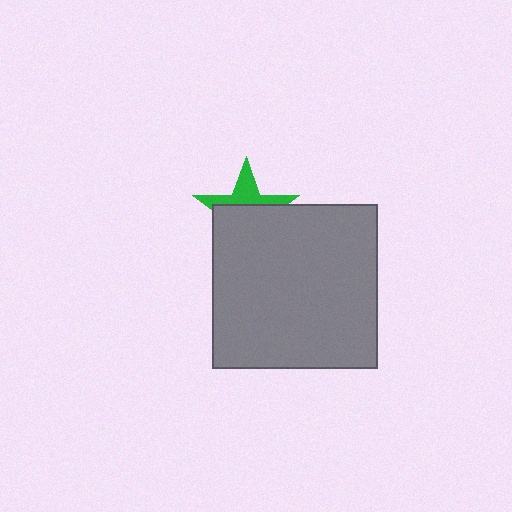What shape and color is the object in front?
The object in front is a gray square.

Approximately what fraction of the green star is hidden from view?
Roughly 64% of the green star is hidden behind the gray square.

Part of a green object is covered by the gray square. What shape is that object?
It is a star.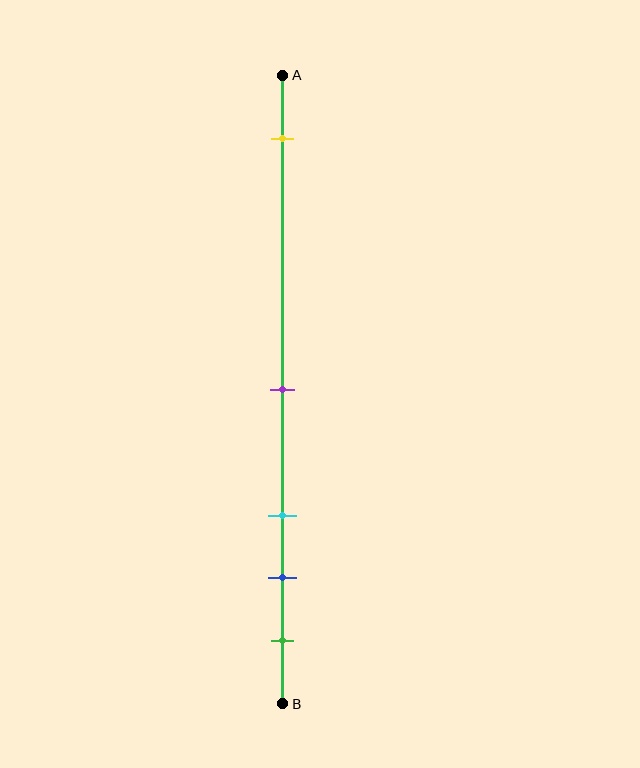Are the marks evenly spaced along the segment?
No, the marks are not evenly spaced.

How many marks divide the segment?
There are 5 marks dividing the segment.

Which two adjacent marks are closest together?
The blue and green marks are the closest adjacent pair.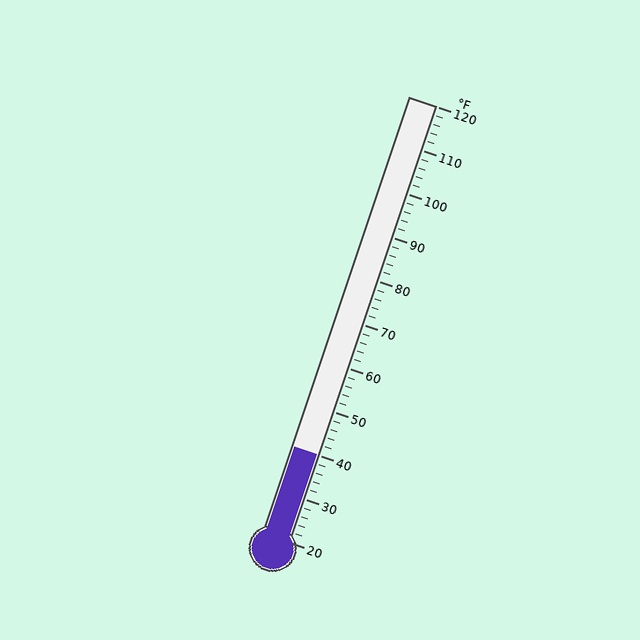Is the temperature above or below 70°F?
The temperature is below 70°F.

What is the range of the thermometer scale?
The thermometer scale ranges from 20°F to 120°F.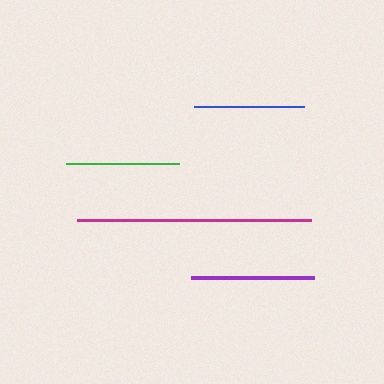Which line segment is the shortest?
The blue line is the shortest at approximately 110 pixels.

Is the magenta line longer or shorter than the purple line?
The magenta line is longer than the purple line.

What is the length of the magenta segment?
The magenta segment is approximately 234 pixels long.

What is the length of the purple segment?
The purple segment is approximately 123 pixels long.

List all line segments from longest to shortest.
From longest to shortest: magenta, purple, green, blue.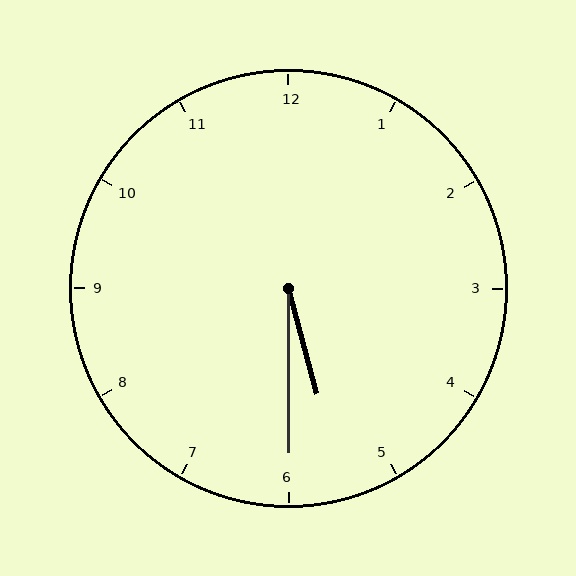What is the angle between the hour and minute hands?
Approximately 15 degrees.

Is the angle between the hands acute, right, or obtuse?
It is acute.